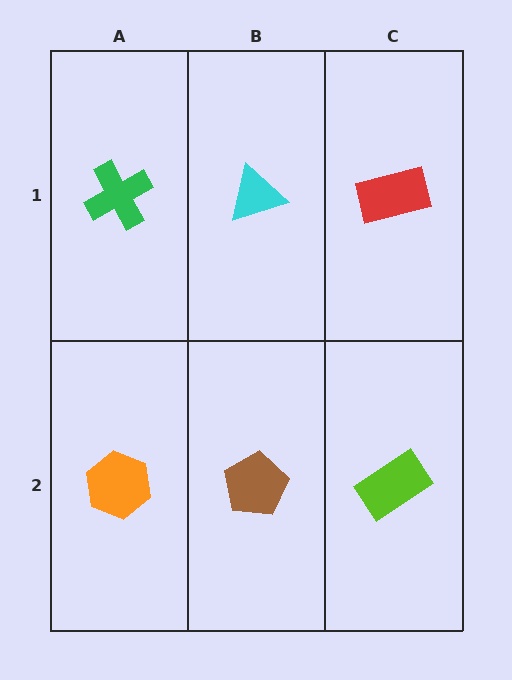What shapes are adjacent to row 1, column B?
A brown pentagon (row 2, column B), a green cross (row 1, column A), a red rectangle (row 1, column C).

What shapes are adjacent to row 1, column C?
A lime rectangle (row 2, column C), a cyan triangle (row 1, column B).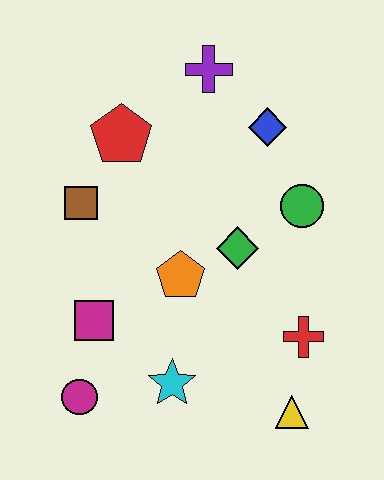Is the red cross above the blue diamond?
No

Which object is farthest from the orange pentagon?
The purple cross is farthest from the orange pentagon.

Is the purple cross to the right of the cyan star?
Yes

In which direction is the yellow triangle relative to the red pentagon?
The yellow triangle is below the red pentagon.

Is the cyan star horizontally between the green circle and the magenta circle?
Yes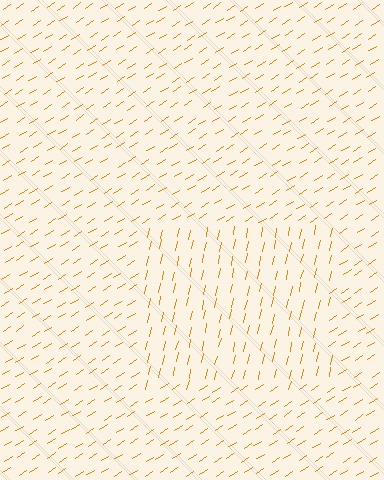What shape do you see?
I see a rectangle.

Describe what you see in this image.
The image is filled with small orange line segments. A rectangle region in the image has lines oriented differently from the surrounding lines, creating a visible texture boundary.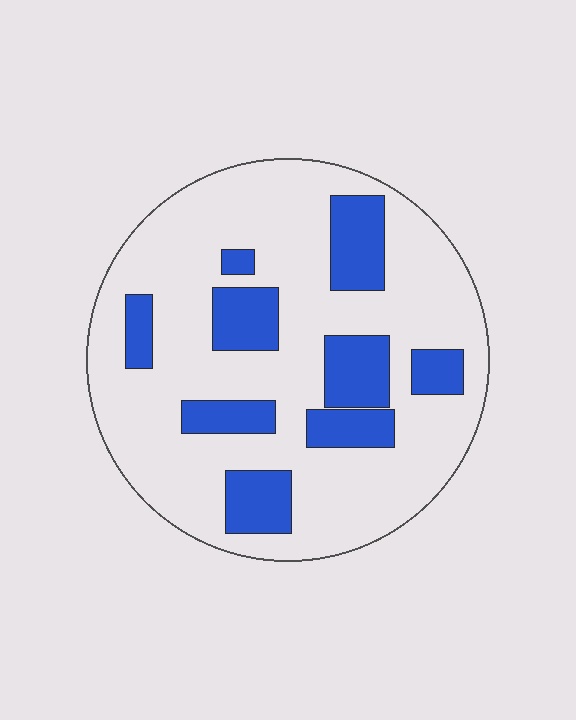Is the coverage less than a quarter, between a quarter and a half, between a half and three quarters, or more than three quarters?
Less than a quarter.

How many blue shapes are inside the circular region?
9.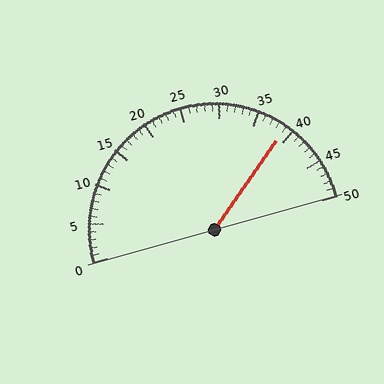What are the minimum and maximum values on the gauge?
The gauge ranges from 0 to 50.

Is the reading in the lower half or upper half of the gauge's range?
The reading is in the upper half of the range (0 to 50).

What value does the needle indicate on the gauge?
The needle indicates approximately 39.